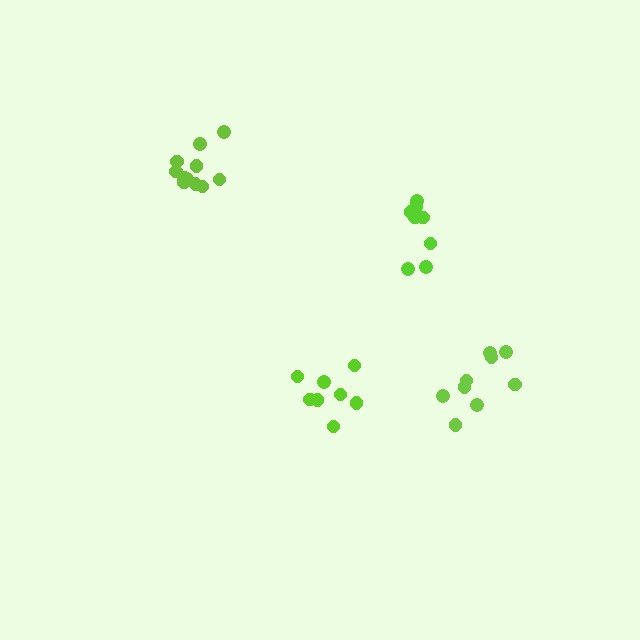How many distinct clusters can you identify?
There are 4 distinct clusters.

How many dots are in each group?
Group 1: 9 dots, Group 2: 8 dots, Group 3: 11 dots, Group 4: 8 dots (36 total).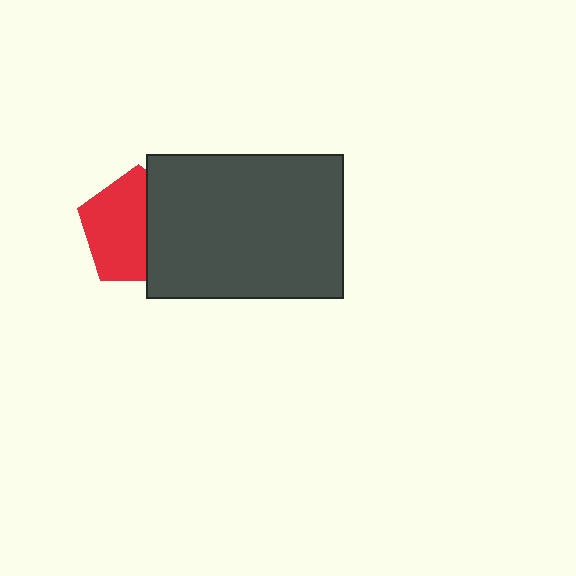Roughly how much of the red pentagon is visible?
About half of it is visible (roughly 59%).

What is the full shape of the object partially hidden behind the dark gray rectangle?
The partially hidden object is a red pentagon.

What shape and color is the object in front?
The object in front is a dark gray rectangle.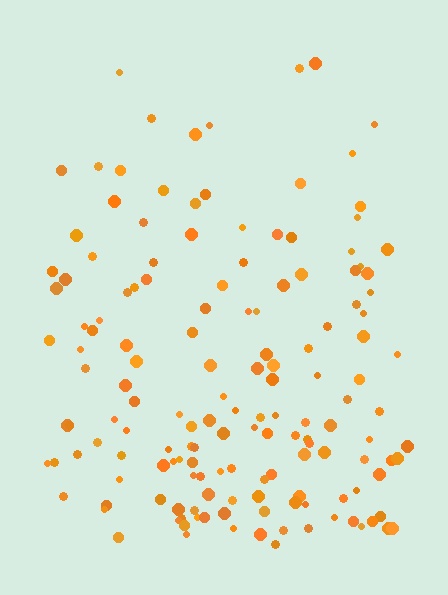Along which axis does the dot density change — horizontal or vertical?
Vertical.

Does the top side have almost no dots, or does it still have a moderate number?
Still a moderate number, just noticeably fewer than the bottom.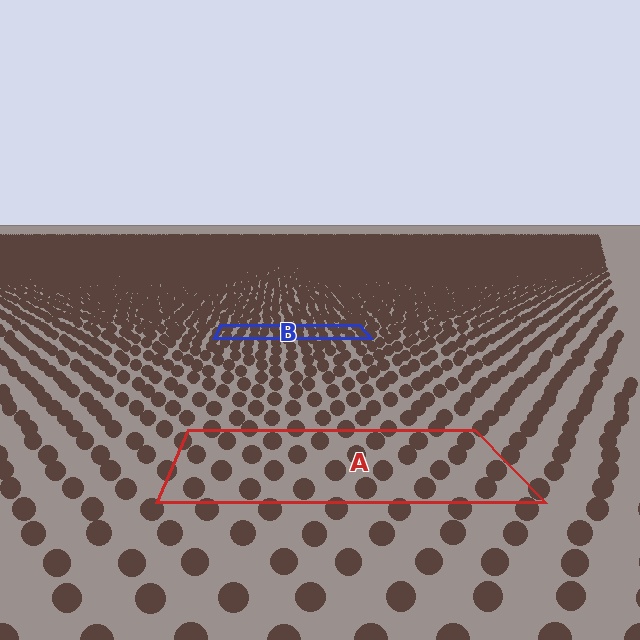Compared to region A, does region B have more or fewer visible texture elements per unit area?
Region B has more texture elements per unit area — they are packed more densely because it is farther away.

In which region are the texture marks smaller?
The texture marks are smaller in region B, because it is farther away.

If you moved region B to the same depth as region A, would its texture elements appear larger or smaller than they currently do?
They would appear larger. At a closer depth, the same texture elements are projected at a bigger on-screen size.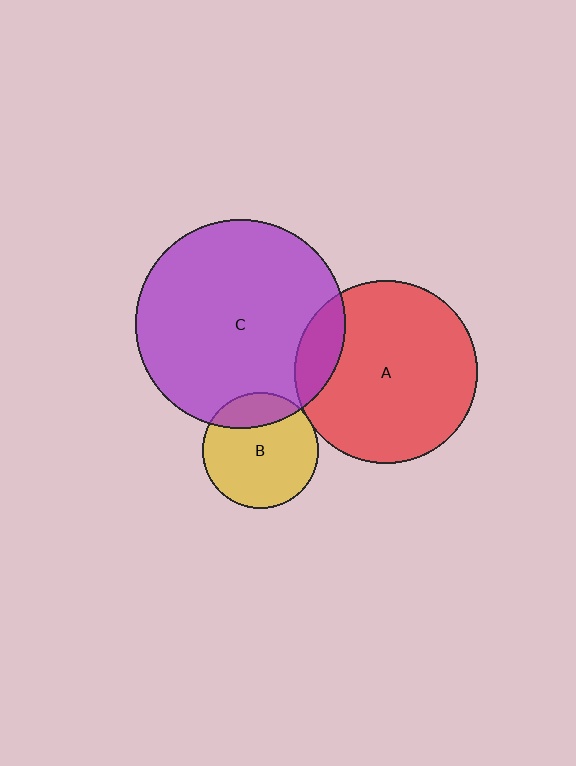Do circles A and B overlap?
Yes.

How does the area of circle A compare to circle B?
Approximately 2.5 times.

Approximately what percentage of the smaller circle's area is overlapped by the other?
Approximately 5%.